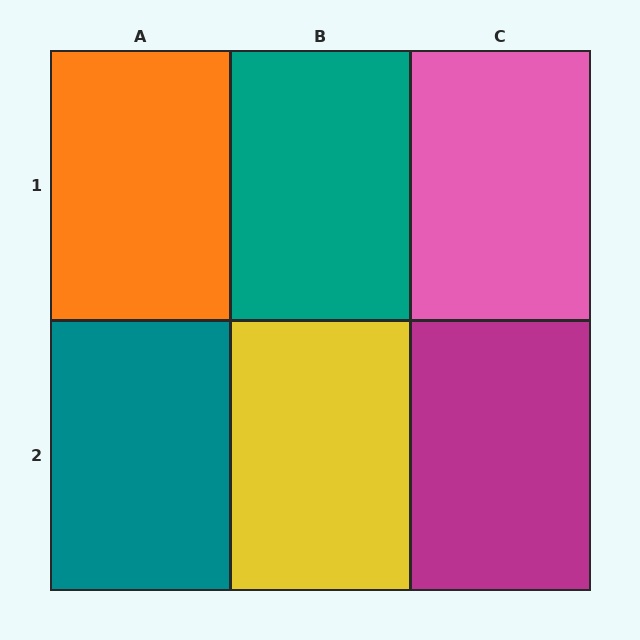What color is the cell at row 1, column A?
Orange.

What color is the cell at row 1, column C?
Pink.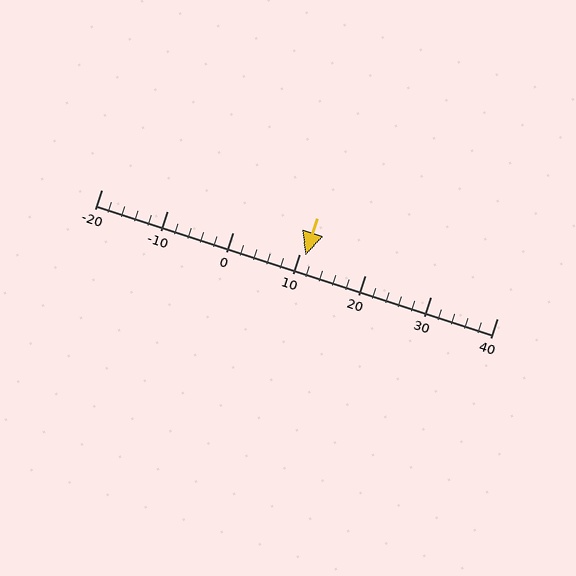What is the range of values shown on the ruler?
The ruler shows values from -20 to 40.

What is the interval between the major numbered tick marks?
The major tick marks are spaced 10 units apart.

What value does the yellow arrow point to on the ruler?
The yellow arrow points to approximately 11.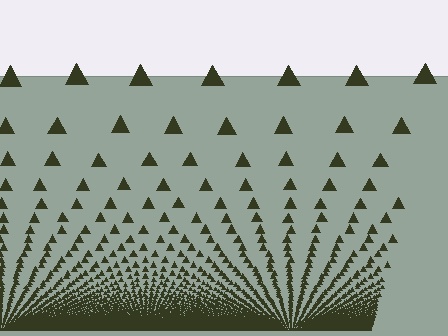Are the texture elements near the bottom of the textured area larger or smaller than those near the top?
Smaller. The gradient is inverted — elements near the bottom are smaller and denser.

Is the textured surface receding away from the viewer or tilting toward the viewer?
The surface appears to tilt toward the viewer. Texture elements get larger and sparser toward the top.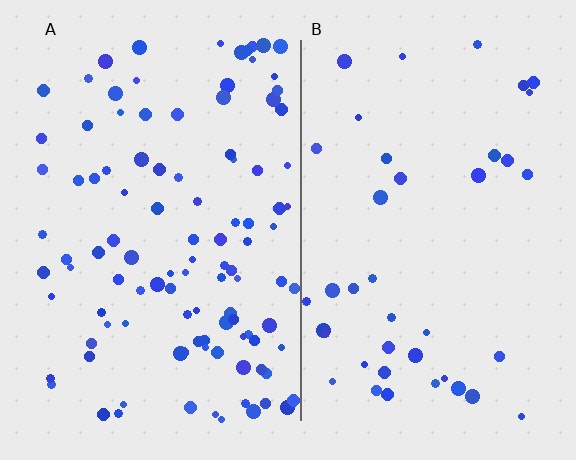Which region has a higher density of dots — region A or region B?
A (the left).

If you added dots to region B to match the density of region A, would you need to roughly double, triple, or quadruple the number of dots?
Approximately triple.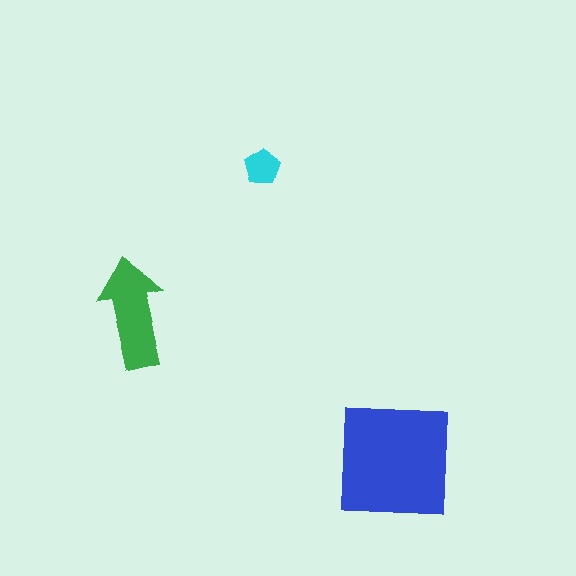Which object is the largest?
The blue square.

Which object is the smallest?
The cyan pentagon.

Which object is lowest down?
The blue square is bottommost.